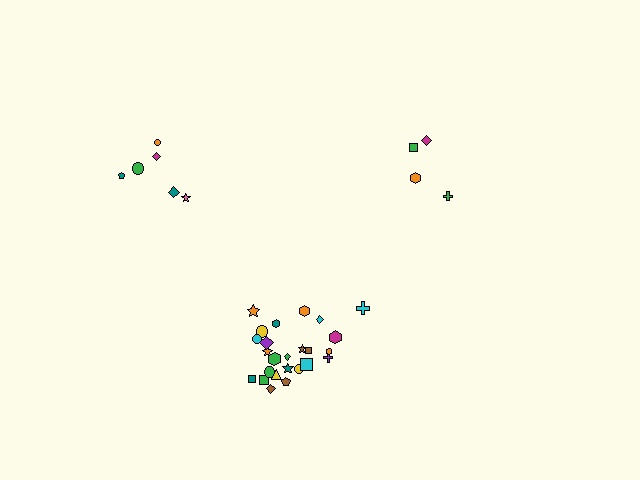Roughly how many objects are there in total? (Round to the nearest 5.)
Roughly 35 objects in total.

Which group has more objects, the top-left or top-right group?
The top-left group.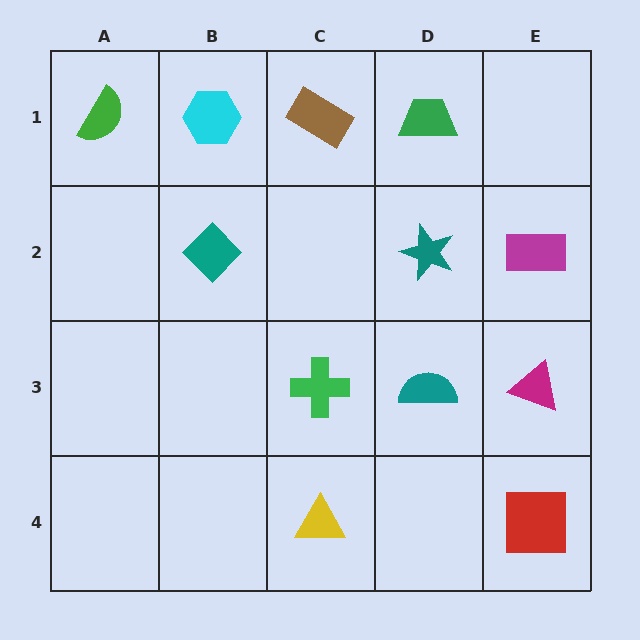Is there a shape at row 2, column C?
No, that cell is empty.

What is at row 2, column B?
A teal diamond.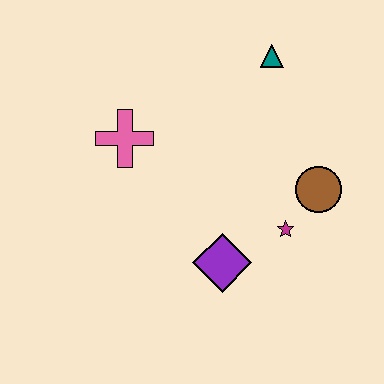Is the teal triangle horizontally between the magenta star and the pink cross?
Yes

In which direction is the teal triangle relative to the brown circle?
The teal triangle is above the brown circle.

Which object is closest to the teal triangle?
The brown circle is closest to the teal triangle.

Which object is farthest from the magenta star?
The pink cross is farthest from the magenta star.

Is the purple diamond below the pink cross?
Yes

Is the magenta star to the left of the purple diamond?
No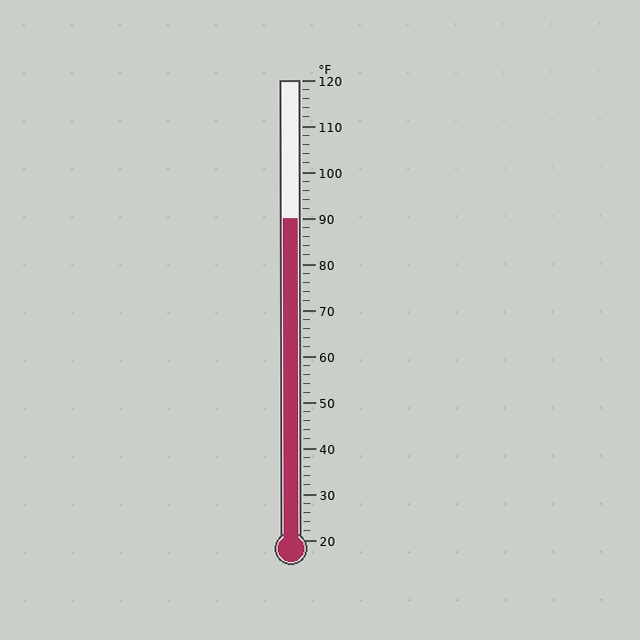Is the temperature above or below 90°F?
The temperature is at 90°F.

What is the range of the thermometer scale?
The thermometer scale ranges from 20°F to 120°F.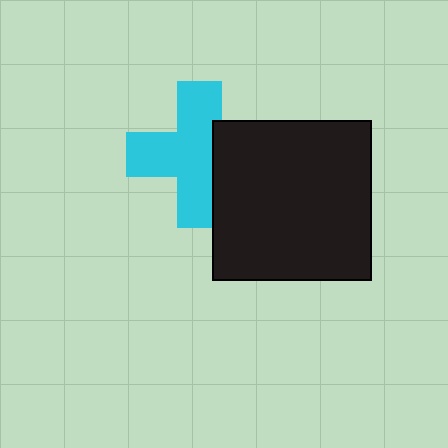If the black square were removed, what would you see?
You would see the complete cyan cross.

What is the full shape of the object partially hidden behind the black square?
The partially hidden object is a cyan cross.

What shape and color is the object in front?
The object in front is a black square.